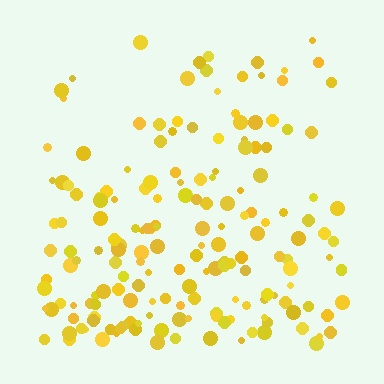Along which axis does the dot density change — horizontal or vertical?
Vertical.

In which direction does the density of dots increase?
From top to bottom, with the bottom side densest.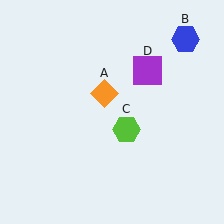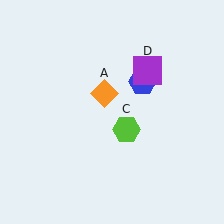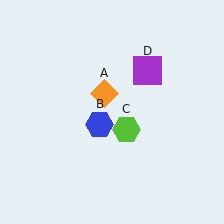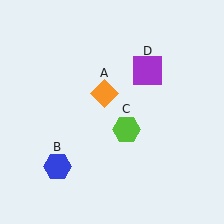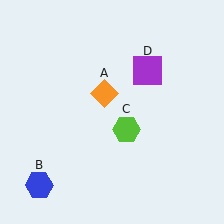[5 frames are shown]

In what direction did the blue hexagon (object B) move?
The blue hexagon (object B) moved down and to the left.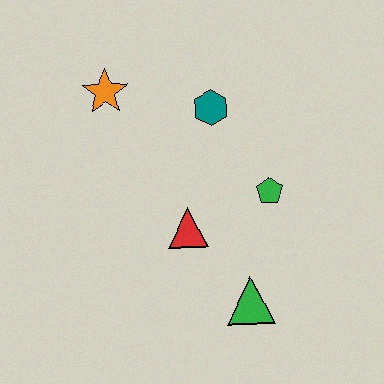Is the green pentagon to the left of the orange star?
No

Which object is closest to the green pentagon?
The red triangle is closest to the green pentagon.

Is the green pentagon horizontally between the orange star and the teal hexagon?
No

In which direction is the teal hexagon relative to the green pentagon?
The teal hexagon is above the green pentagon.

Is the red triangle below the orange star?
Yes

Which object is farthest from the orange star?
The green triangle is farthest from the orange star.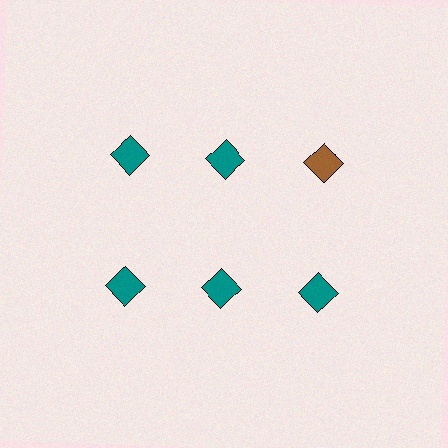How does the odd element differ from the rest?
It has a different color: brown instead of teal.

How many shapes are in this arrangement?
There are 6 shapes arranged in a grid pattern.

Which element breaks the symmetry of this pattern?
The brown diamond in the top row, center column breaks the symmetry. All other shapes are teal diamonds.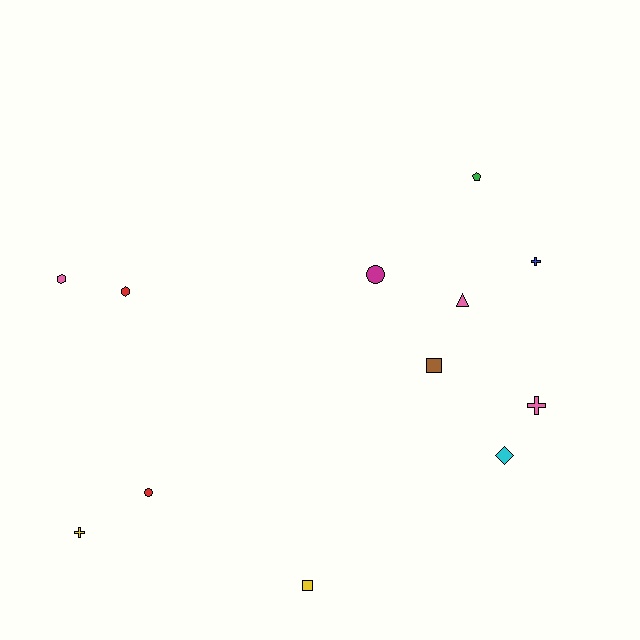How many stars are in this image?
There are no stars.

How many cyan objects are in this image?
There is 1 cyan object.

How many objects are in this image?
There are 12 objects.